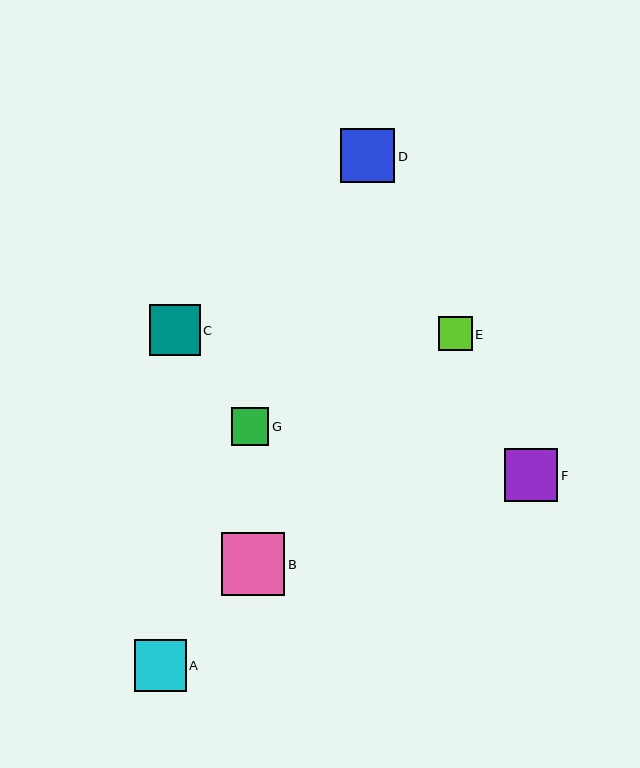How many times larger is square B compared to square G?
Square B is approximately 1.7 times the size of square G.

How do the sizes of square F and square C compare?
Square F and square C are approximately the same size.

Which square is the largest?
Square B is the largest with a size of approximately 63 pixels.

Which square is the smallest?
Square E is the smallest with a size of approximately 34 pixels.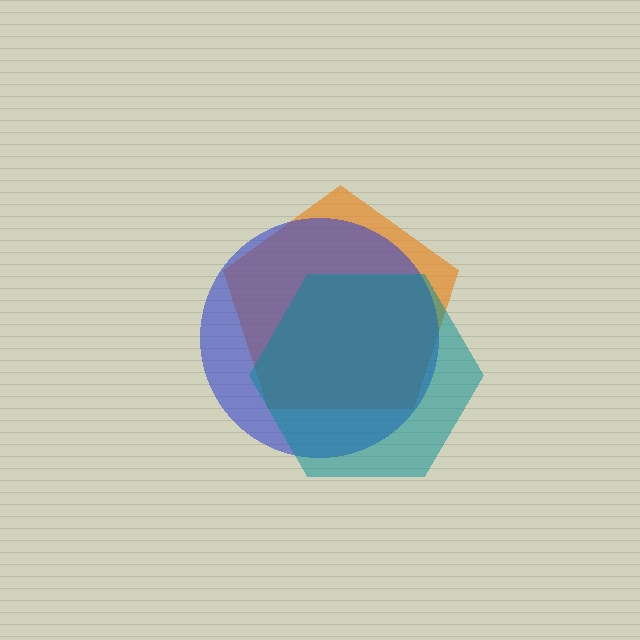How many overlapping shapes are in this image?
There are 3 overlapping shapes in the image.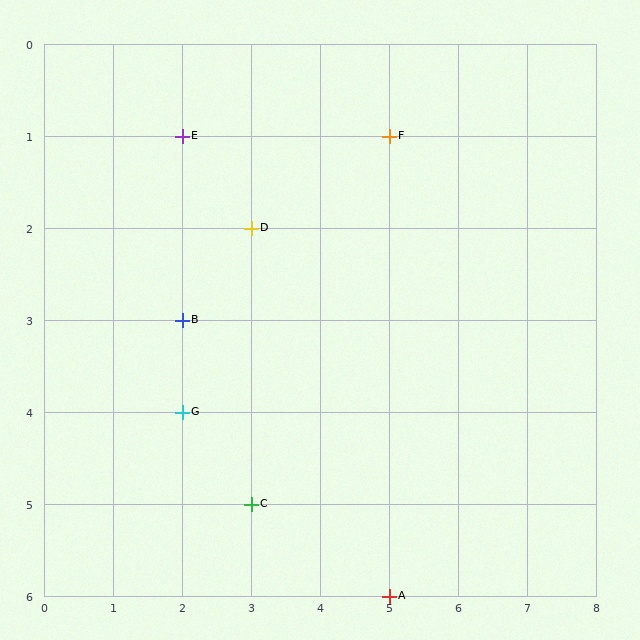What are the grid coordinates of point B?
Point B is at grid coordinates (2, 3).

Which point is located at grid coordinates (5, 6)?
Point A is at (5, 6).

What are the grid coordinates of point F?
Point F is at grid coordinates (5, 1).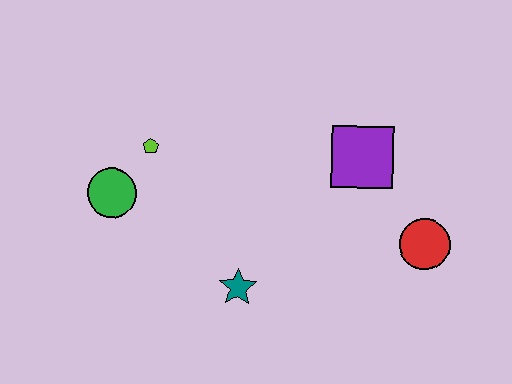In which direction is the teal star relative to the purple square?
The teal star is below the purple square.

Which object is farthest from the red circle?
The green circle is farthest from the red circle.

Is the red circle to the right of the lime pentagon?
Yes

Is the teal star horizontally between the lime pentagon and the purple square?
Yes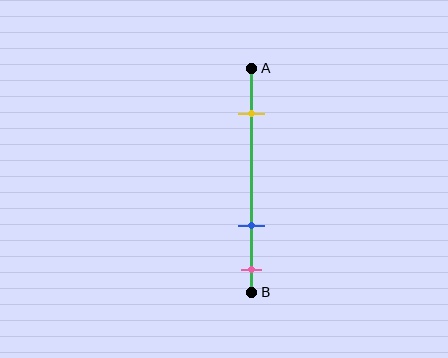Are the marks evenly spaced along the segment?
No, the marks are not evenly spaced.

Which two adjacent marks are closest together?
The blue and pink marks are the closest adjacent pair.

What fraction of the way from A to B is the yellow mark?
The yellow mark is approximately 20% (0.2) of the way from A to B.